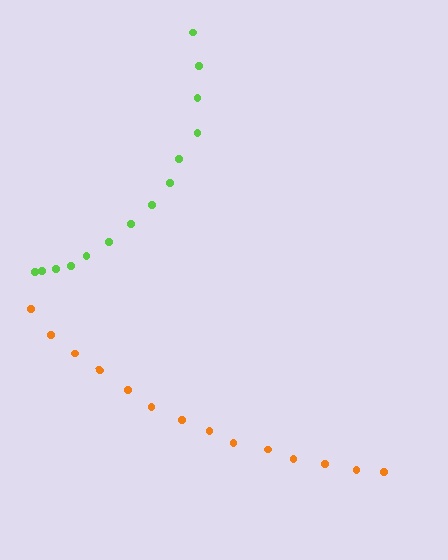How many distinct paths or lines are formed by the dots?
There are 2 distinct paths.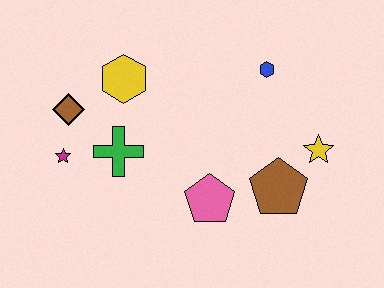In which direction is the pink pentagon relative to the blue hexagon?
The pink pentagon is below the blue hexagon.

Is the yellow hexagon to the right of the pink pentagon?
No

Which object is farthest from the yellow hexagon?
The yellow star is farthest from the yellow hexagon.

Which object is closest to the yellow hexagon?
The brown diamond is closest to the yellow hexagon.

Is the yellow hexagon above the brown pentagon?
Yes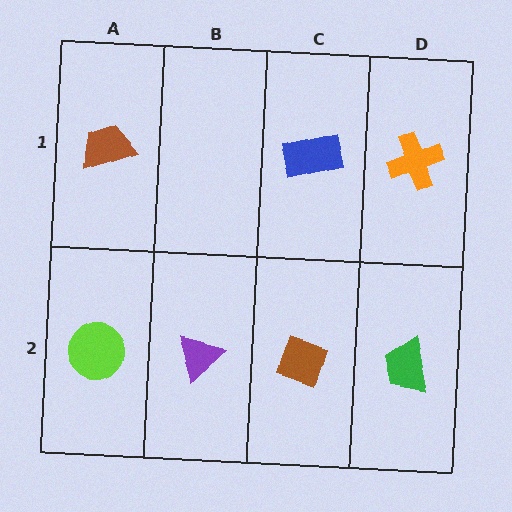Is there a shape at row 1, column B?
No, that cell is empty.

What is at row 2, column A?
A lime circle.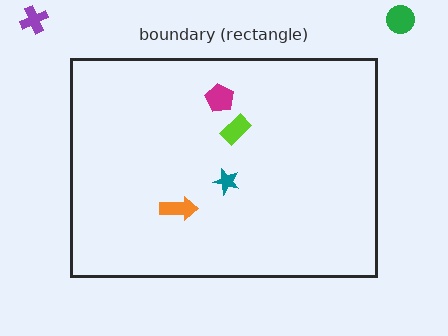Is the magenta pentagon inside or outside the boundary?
Inside.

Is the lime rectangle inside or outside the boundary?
Inside.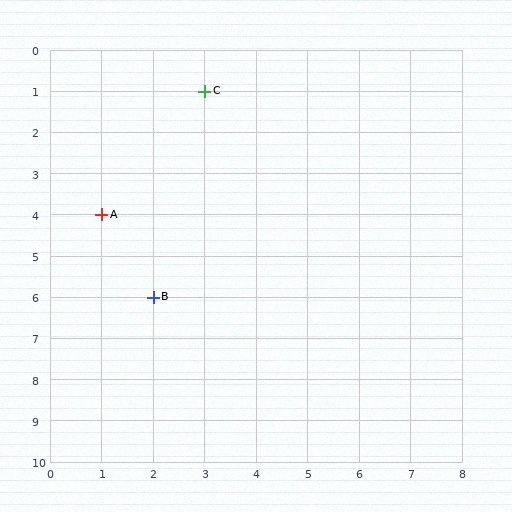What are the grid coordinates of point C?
Point C is at grid coordinates (3, 1).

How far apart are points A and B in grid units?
Points A and B are 1 column and 2 rows apart (about 2.2 grid units diagonally).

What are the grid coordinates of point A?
Point A is at grid coordinates (1, 4).